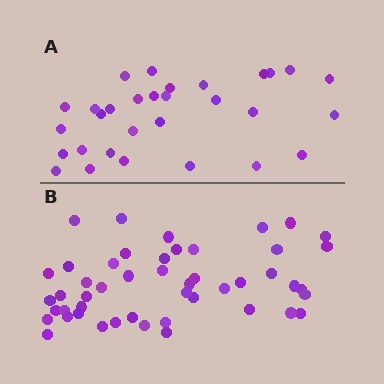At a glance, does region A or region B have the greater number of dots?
Region B (the bottom region) has more dots.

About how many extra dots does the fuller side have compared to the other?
Region B has approximately 20 more dots than region A.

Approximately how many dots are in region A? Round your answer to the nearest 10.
About 30 dots.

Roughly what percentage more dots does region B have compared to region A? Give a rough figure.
About 60% more.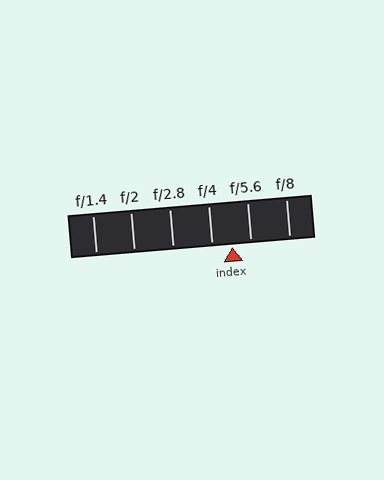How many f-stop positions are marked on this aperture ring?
There are 6 f-stop positions marked.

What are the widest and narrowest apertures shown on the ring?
The widest aperture shown is f/1.4 and the narrowest is f/8.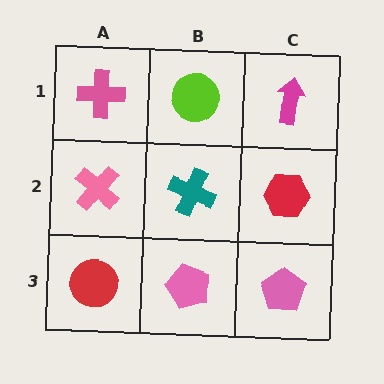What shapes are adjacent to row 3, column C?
A red hexagon (row 2, column C), a pink pentagon (row 3, column B).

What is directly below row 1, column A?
A pink cross.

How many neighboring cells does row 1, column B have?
3.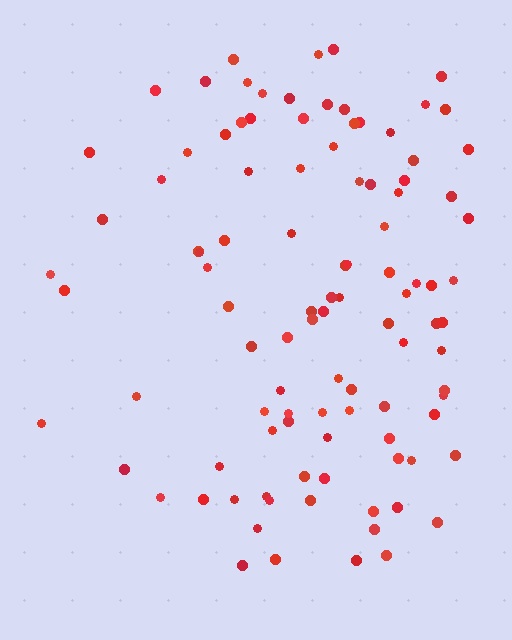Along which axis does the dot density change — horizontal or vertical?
Horizontal.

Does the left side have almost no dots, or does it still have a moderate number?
Still a moderate number, just noticeably fewer than the right.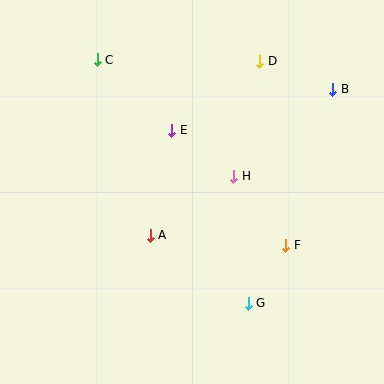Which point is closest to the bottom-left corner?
Point A is closest to the bottom-left corner.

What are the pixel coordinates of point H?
Point H is at (234, 176).